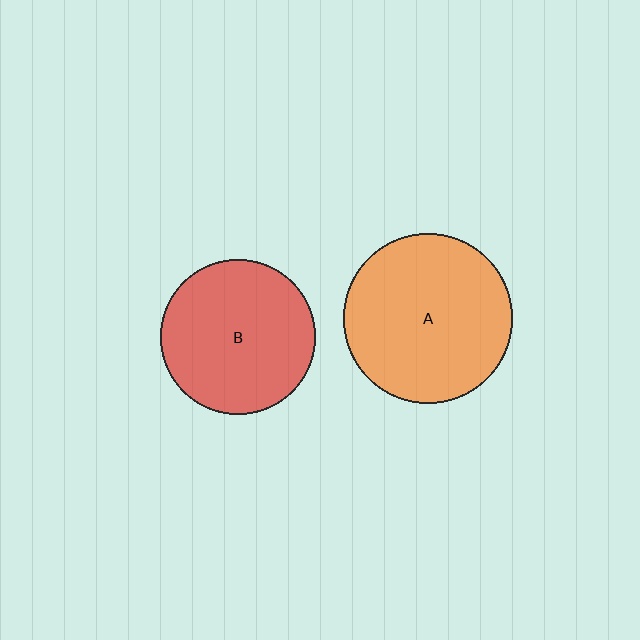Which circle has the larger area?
Circle A (orange).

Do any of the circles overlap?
No, none of the circles overlap.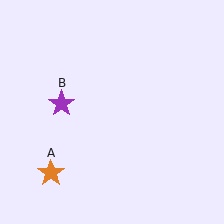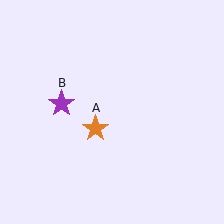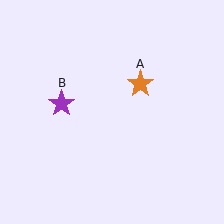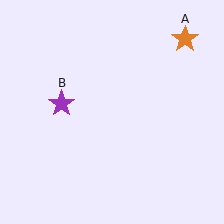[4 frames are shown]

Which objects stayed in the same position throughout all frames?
Purple star (object B) remained stationary.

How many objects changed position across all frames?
1 object changed position: orange star (object A).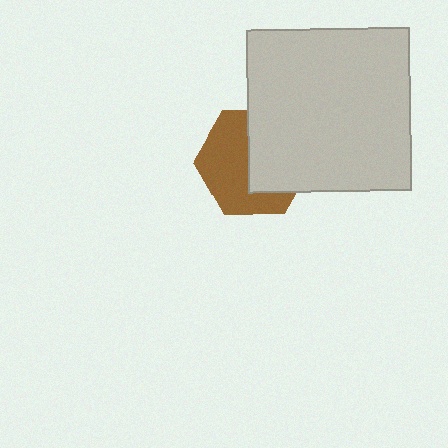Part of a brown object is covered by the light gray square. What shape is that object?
It is a hexagon.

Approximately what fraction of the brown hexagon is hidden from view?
Roughly 46% of the brown hexagon is hidden behind the light gray square.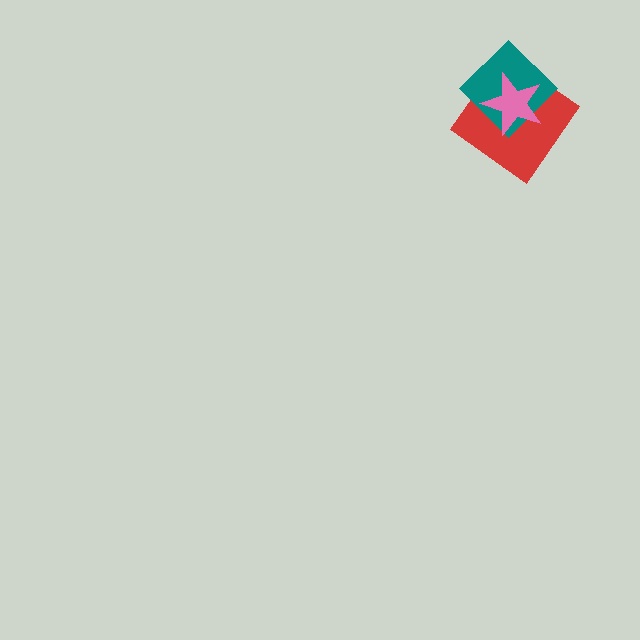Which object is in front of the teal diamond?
The pink star is in front of the teal diamond.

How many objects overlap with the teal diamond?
2 objects overlap with the teal diamond.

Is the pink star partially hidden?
No, no other shape covers it.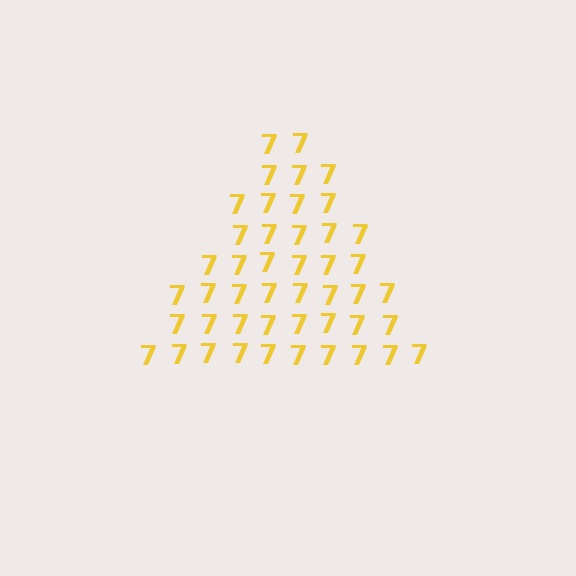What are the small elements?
The small elements are digit 7's.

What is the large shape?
The large shape is a triangle.